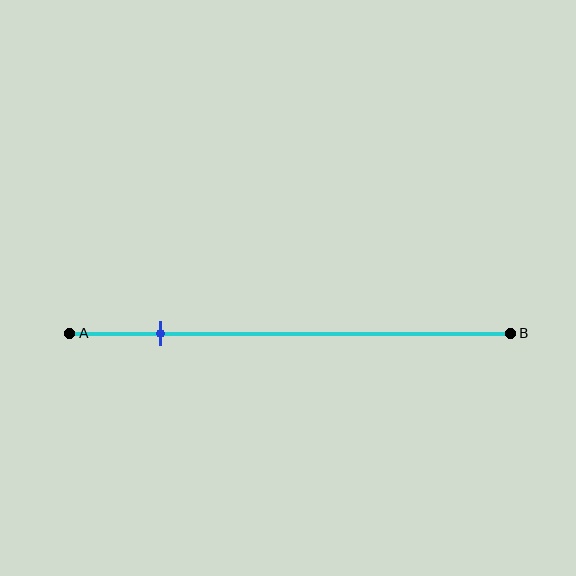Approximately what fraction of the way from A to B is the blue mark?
The blue mark is approximately 20% of the way from A to B.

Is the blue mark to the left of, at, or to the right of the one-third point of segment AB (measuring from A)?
The blue mark is to the left of the one-third point of segment AB.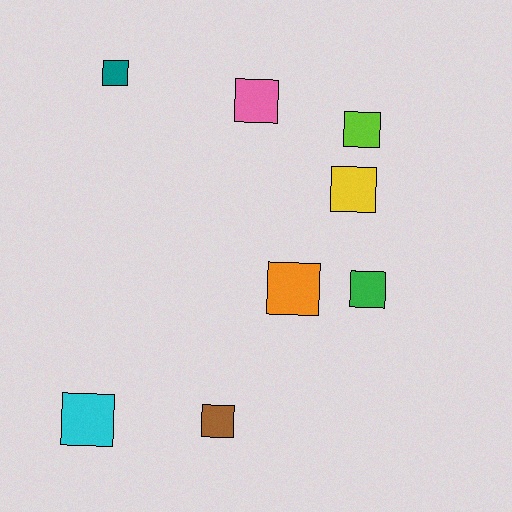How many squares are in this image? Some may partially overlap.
There are 8 squares.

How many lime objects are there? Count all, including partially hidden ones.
There is 1 lime object.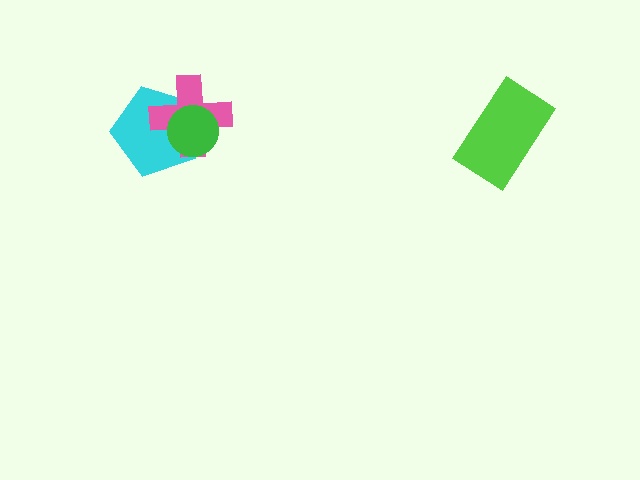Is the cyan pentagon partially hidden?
Yes, it is partially covered by another shape.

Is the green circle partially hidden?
No, no other shape covers it.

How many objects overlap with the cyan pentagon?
2 objects overlap with the cyan pentagon.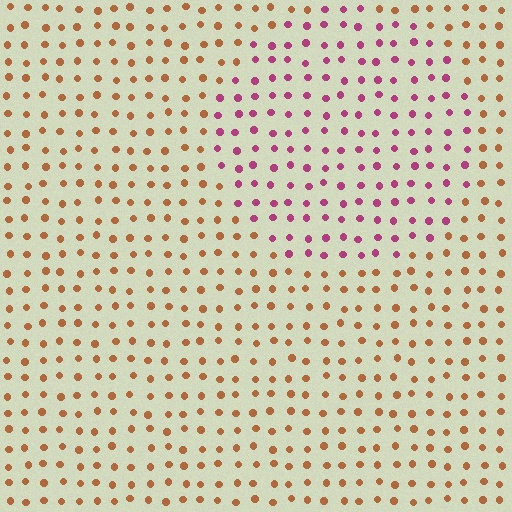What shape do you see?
I see a circle.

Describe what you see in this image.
The image is filled with small brown elements in a uniform arrangement. A circle-shaped region is visible where the elements are tinted to a slightly different hue, forming a subtle color boundary.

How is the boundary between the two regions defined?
The boundary is defined purely by a slight shift in hue (about 57 degrees). Spacing, size, and orientation are identical on both sides.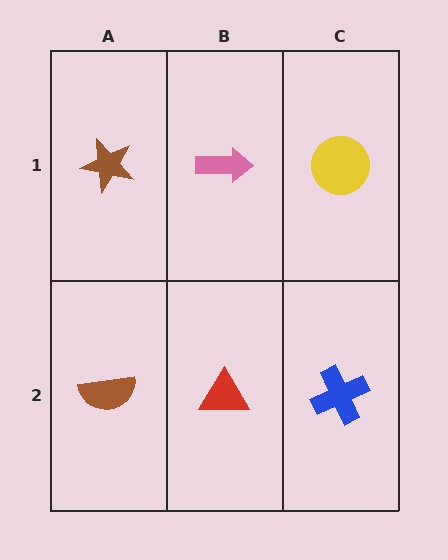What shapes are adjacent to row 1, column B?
A red triangle (row 2, column B), a brown star (row 1, column A), a yellow circle (row 1, column C).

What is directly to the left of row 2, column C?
A red triangle.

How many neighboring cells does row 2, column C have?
2.